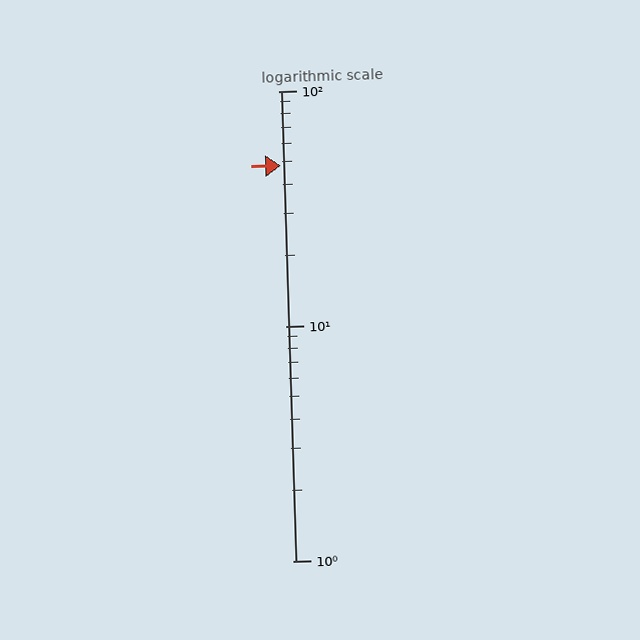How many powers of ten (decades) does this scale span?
The scale spans 2 decades, from 1 to 100.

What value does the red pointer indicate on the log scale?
The pointer indicates approximately 48.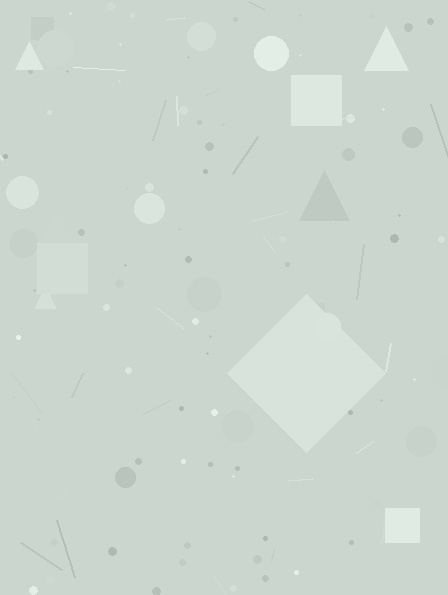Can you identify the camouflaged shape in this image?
The camouflaged shape is a diamond.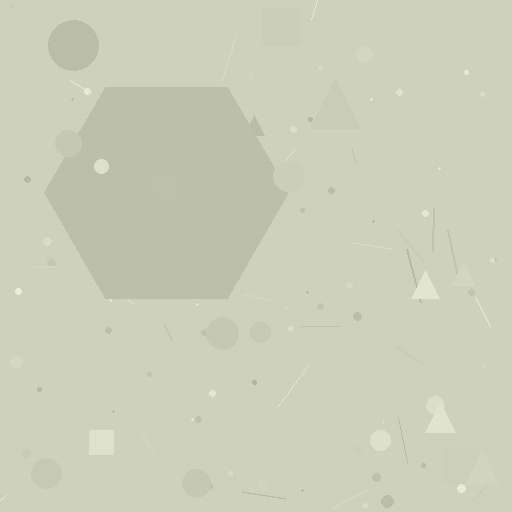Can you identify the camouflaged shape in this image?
The camouflaged shape is a hexagon.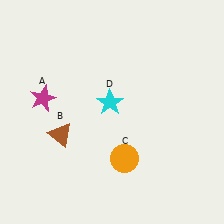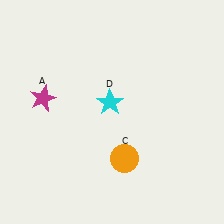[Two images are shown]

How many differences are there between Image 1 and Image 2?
There is 1 difference between the two images.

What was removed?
The brown triangle (B) was removed in Image 2.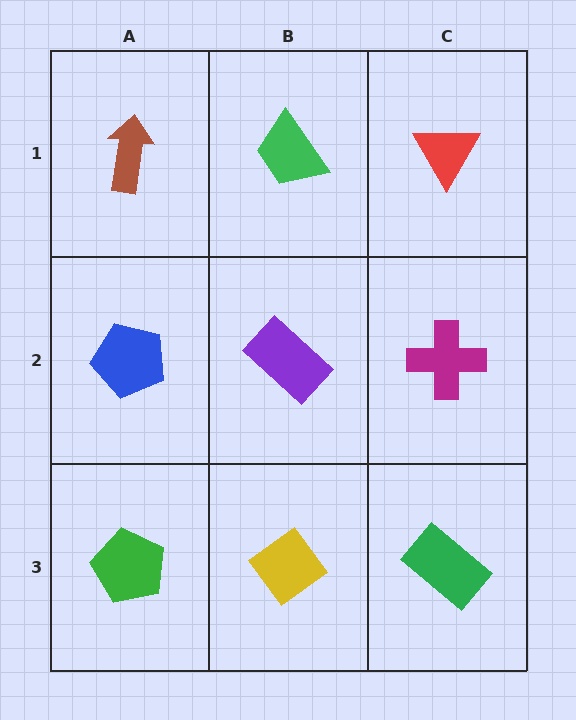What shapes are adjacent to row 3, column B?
A purple rectangle (row 2, column B), a green pentagon (row 3, column A), a green rectangle (row 3, column C).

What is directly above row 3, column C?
A magenta cross.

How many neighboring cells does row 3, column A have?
2.